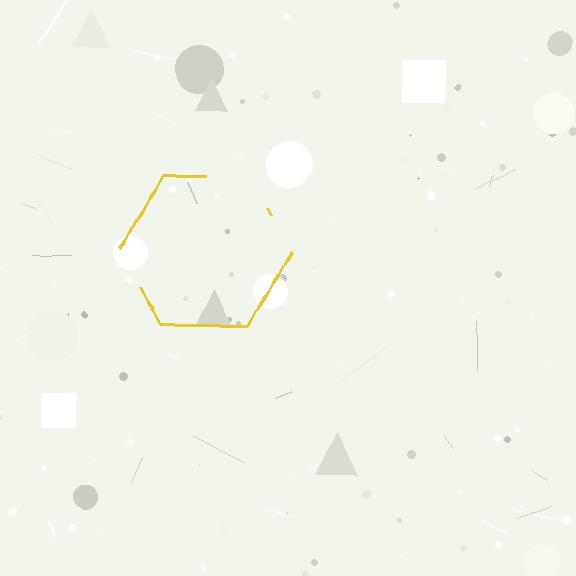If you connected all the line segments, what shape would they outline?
They would outline a hexagon.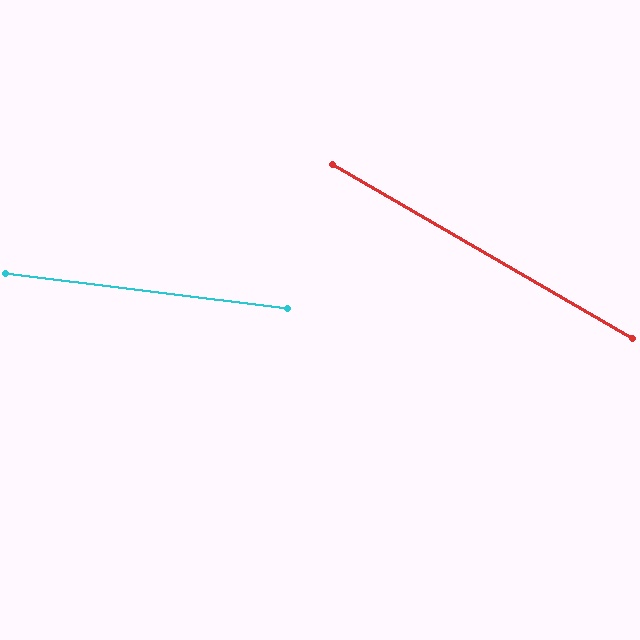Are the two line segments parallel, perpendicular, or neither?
Neither parallel nor perpendicular — they differ by about 23°.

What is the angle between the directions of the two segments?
Approximately 23 degrees.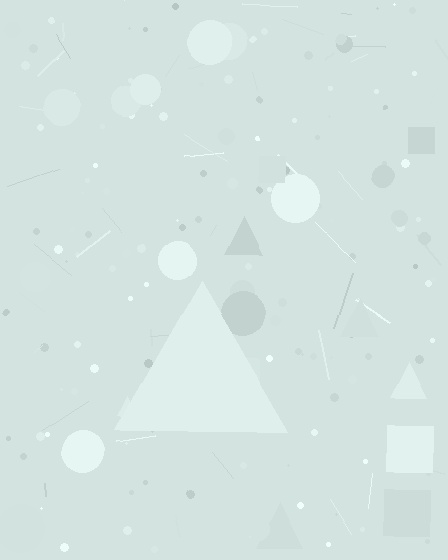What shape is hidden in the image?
A triangle is hidden in the image.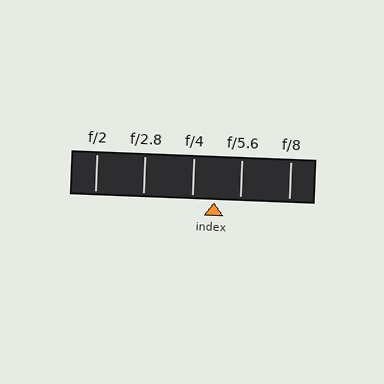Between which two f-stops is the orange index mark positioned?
The index mark is between f/4 and f/5.6.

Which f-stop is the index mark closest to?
The index mark is closest to f/4.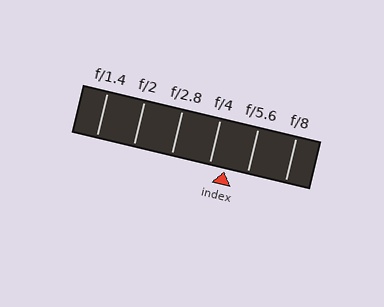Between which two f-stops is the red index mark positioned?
The index mark is between f/4 and f/5.6.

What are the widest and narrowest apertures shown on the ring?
The widest aperture shown is f/1.4 and the narrowest is f/8.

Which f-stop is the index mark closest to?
The index mark is closest to f/4.